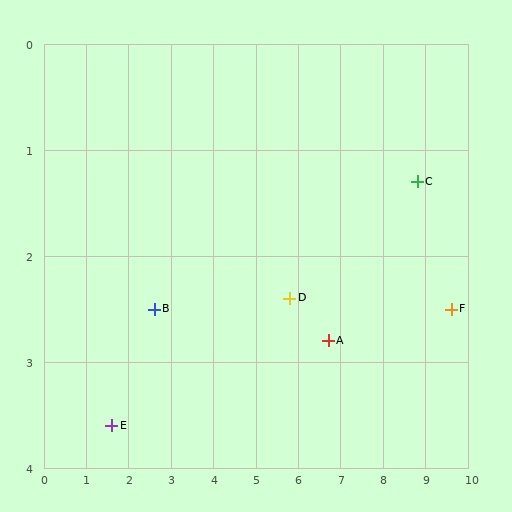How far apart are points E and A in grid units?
Points E and A are about 5.2 grid units apart.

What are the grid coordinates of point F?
Point F is at approximately (9.6, 2.5).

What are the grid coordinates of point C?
Point C is at approximately (8.8, 1.3).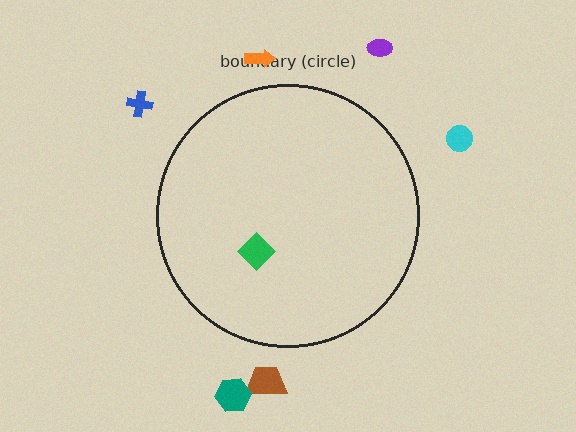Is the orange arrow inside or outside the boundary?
Outside.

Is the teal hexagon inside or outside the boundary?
Outside.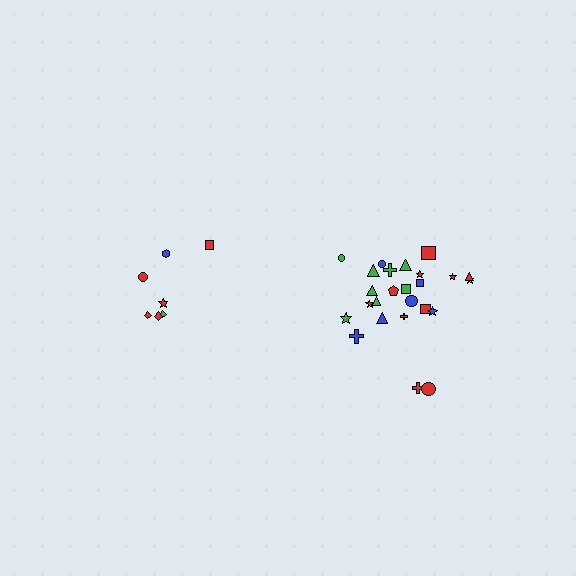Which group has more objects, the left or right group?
The right group.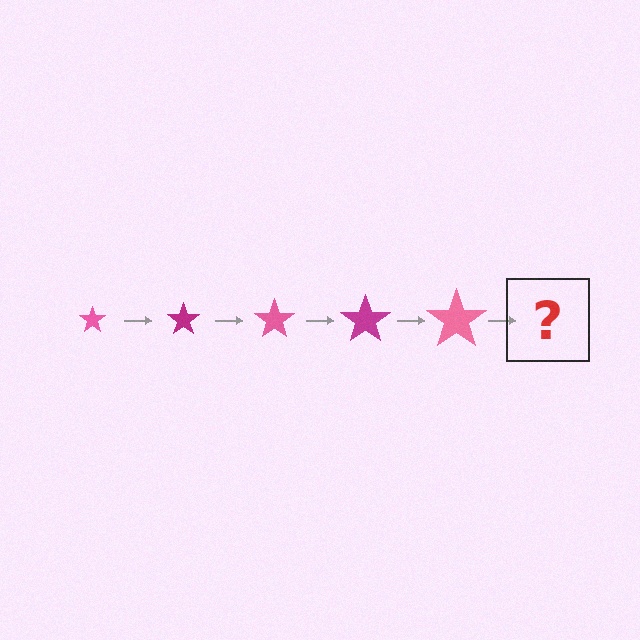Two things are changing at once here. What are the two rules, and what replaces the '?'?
The two rules are that the star grows larger each step and the color cycles through pink and magenta. The '?' should be a magenta star, larger than the previous one.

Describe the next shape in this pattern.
It should be a magenta star, larger than the previous one.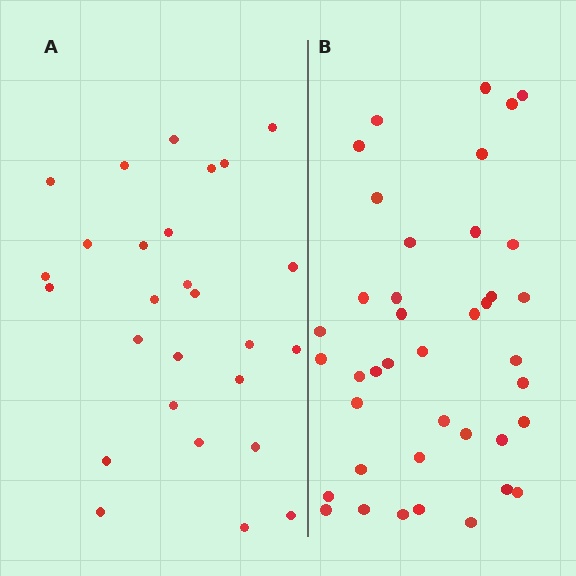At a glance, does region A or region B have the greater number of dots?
Region B (the right region) has more dots.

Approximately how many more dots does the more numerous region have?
Region B has approximately 15 more dots than region A.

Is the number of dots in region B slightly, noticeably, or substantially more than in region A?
Region B has substantially more. The ratio is roughly 1.5 to 1.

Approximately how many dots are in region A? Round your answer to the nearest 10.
About 30 dots. (The exact count is 27, which rounds to 30.)